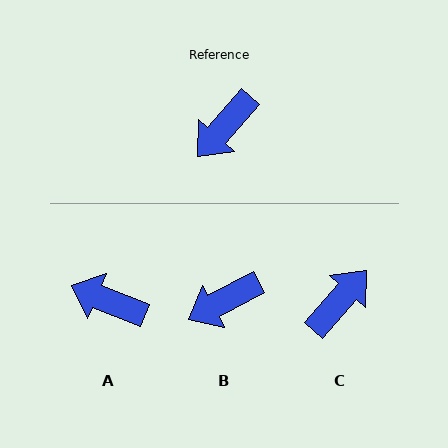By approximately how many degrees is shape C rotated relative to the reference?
Approximately 180 degrees clockwise.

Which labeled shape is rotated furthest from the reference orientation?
C, about 180 degrees away.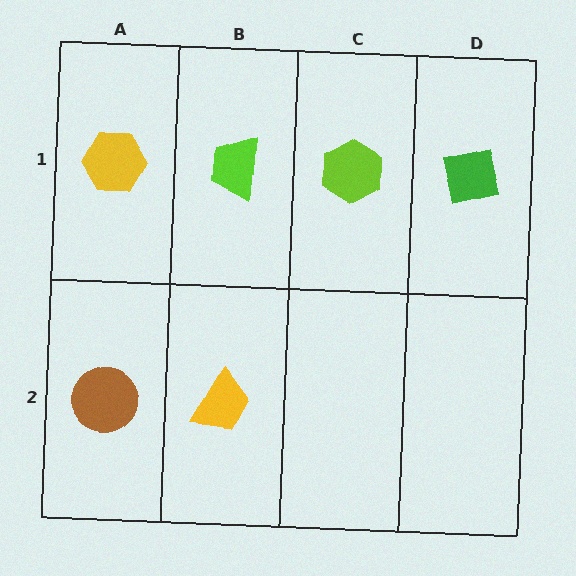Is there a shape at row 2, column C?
No, that cell is empty.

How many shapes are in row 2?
2 shapes.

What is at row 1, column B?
A lime trapezoid.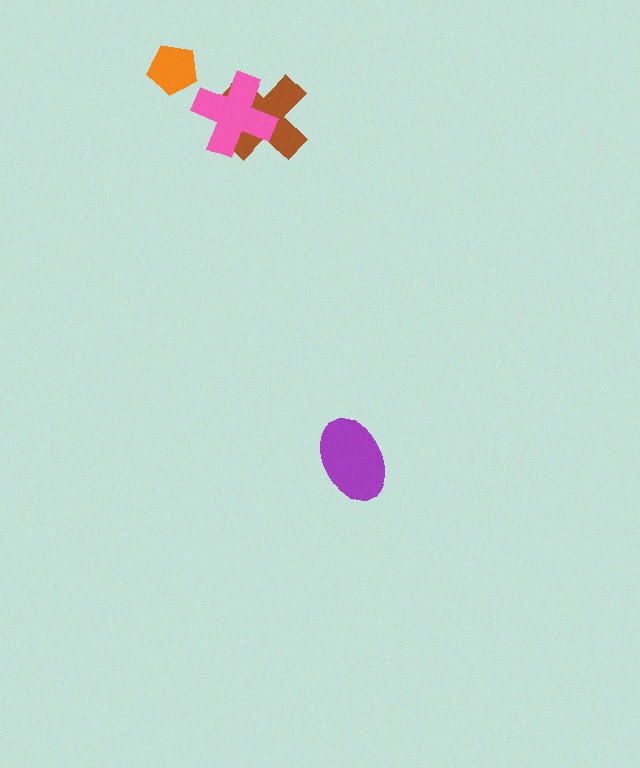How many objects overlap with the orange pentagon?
0 objects overlap with the orange pentagon.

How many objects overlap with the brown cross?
1 object overlaps with the brown cross.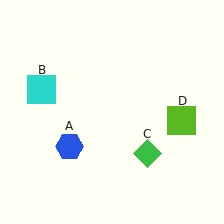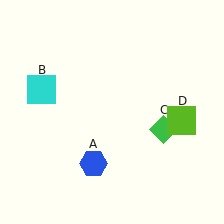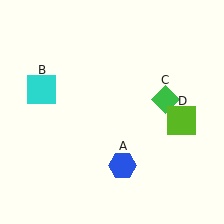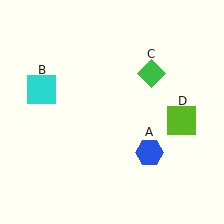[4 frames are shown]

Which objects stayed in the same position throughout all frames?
Cyan square (object B) and lime square (object D) remained stationary.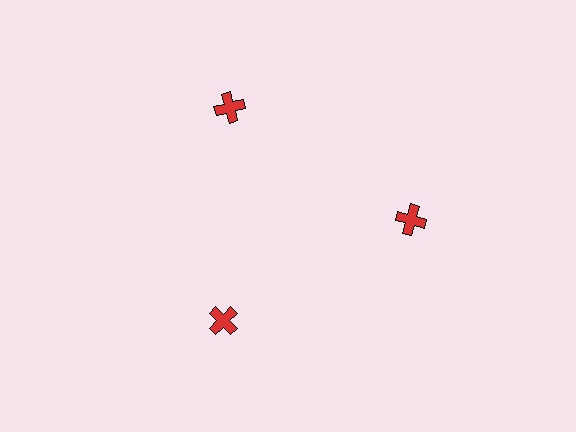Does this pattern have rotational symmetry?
Yes, this pattern has 3-fold rotational symmetry. It looks the same after rotating 120 degrees around the center.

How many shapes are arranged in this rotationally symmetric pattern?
There are 3 shapes, arranged in 3 groups of 1.